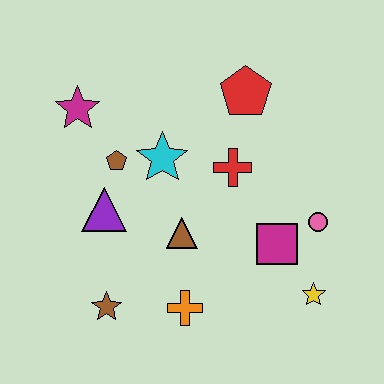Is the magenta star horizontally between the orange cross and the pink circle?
No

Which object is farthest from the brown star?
The red pentagon is farthest from the brown star.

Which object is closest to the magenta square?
The pink circle is closest to the magenta square.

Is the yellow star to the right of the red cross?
Yes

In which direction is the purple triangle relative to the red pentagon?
The purple triangle is to the left of the red pentagon.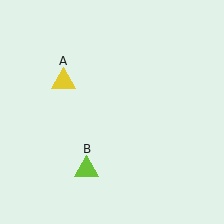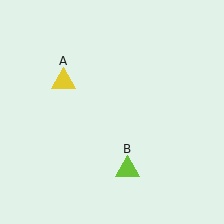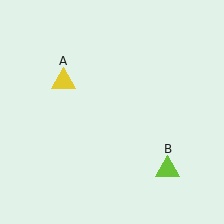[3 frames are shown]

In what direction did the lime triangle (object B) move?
The lime triangle (object B) moved right.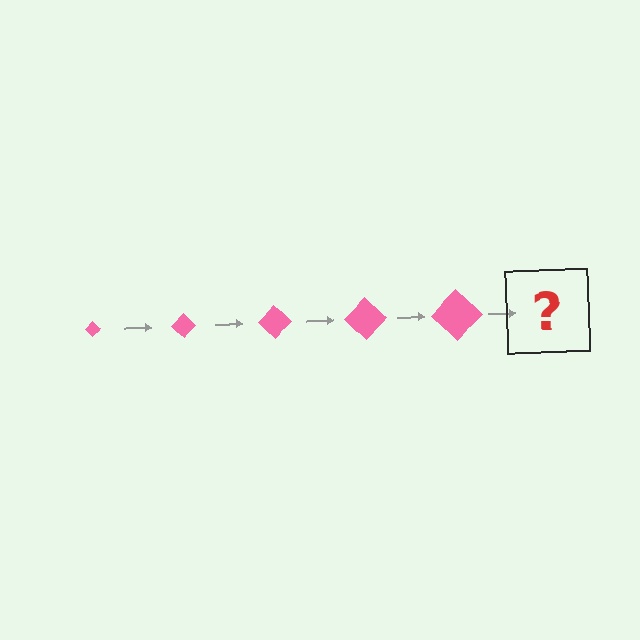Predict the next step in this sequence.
The next step is a pink diamond, larger than the previous one.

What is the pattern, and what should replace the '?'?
The pattern is that the diamond gets progressively larger each step. The '?' should be a pink diamond, larger than the previous one.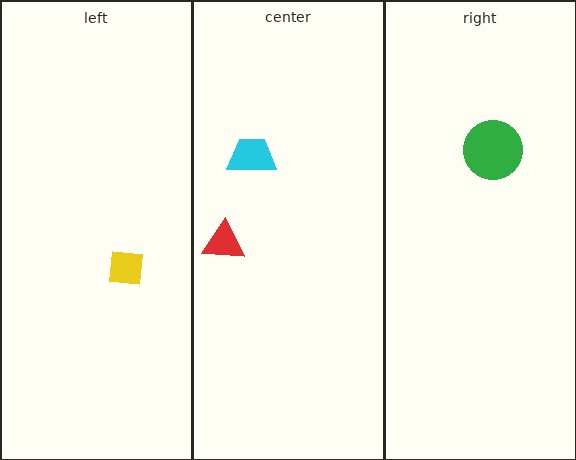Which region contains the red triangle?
The center region.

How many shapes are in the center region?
2.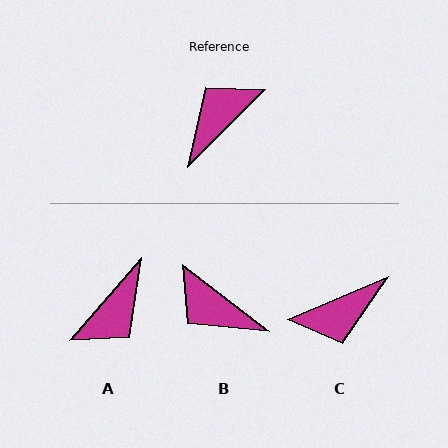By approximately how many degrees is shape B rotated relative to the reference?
Approximately 98 degrees counter-clockwise.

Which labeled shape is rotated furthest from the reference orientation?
A, about 176 degrees away.